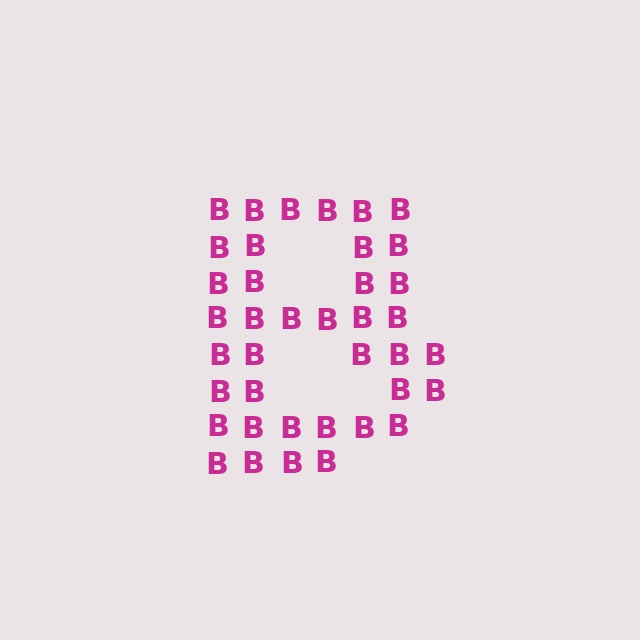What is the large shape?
The large shape is the letter B.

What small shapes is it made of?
It is made of small letter B's.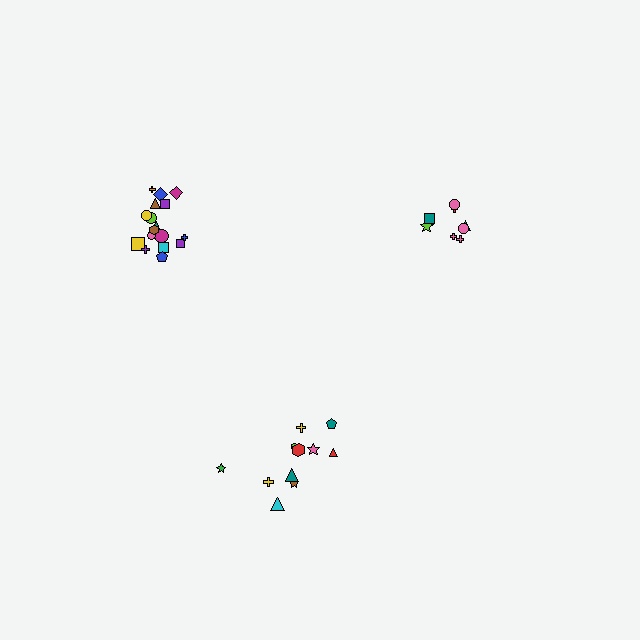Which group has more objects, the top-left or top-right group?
The top-left group.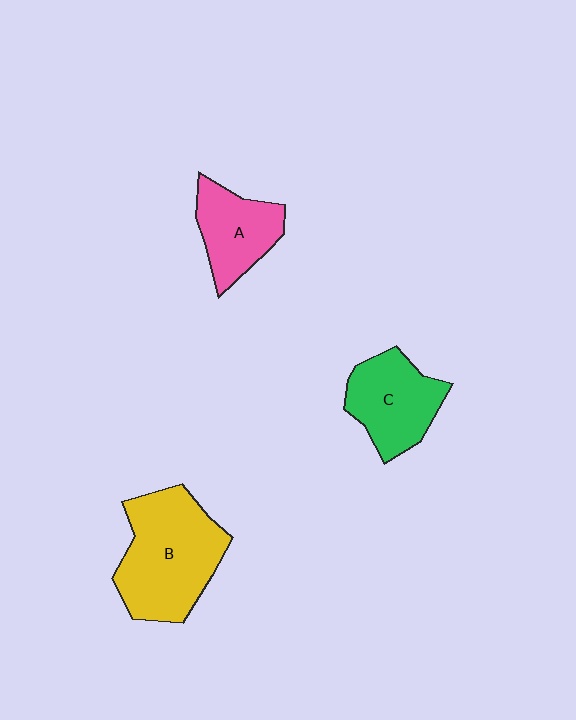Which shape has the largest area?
Shape B (yellow).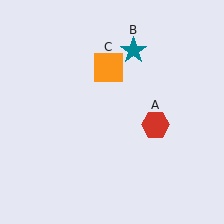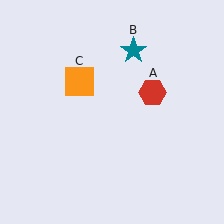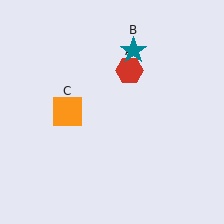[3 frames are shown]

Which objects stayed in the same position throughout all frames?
Teal star (object B) remained stationary.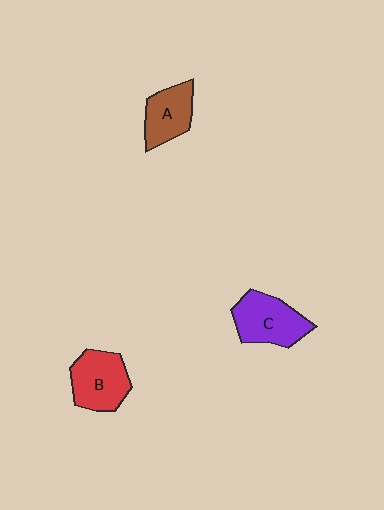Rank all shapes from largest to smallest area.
From largest to smallest: C (purple), B (red), A (brown).